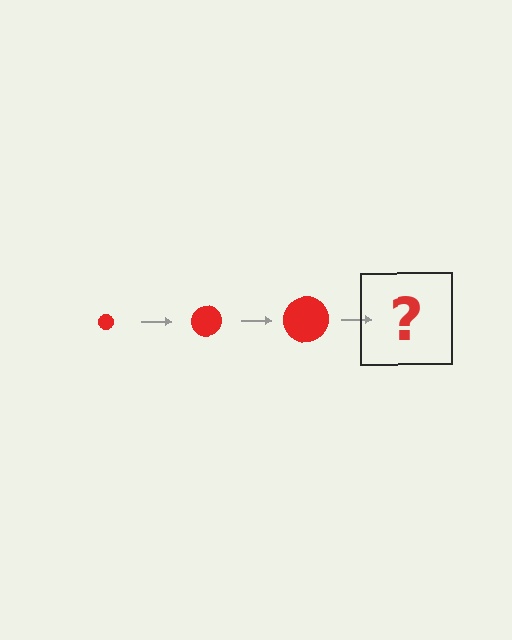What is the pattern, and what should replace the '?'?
The pattern is that the circle gets progressively larger each step. The '?' should be a red circle, larger than the previous one.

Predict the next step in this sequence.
The next step is a red circle, larger than the previous one.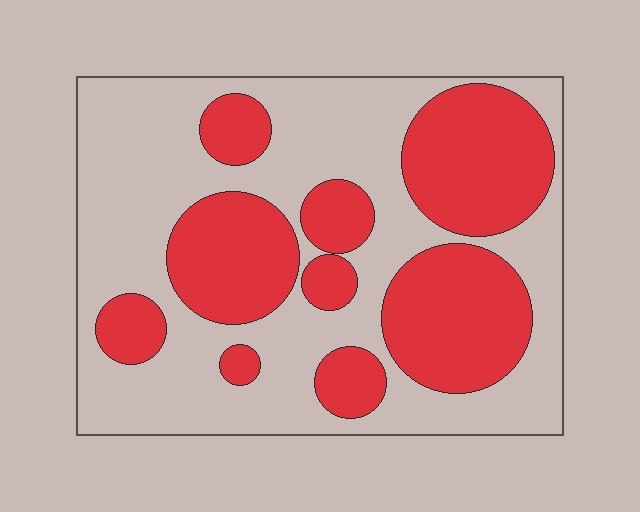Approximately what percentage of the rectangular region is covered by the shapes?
Approximately 40%.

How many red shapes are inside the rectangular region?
9.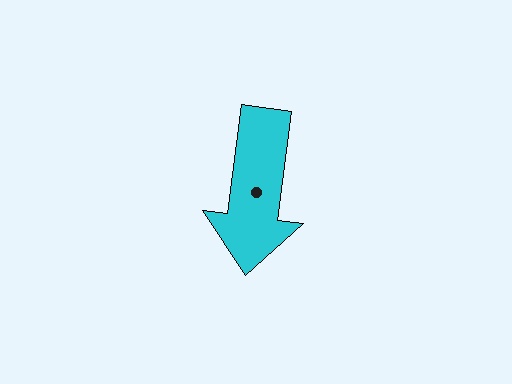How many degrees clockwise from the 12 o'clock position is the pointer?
Approximately 187 degrees.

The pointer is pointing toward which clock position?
Roughly 6 o'clock.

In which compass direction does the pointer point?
South.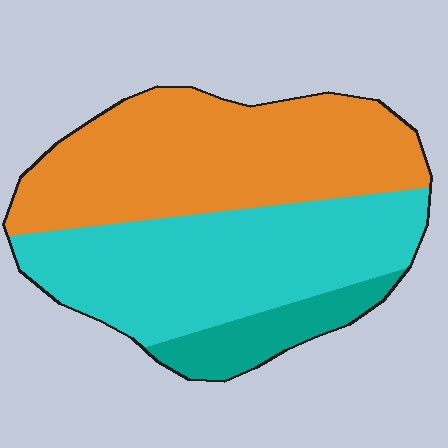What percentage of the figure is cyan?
Cyan covers around 45% of the figure.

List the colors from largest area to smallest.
From largest to smallest: orange, cyan, teal.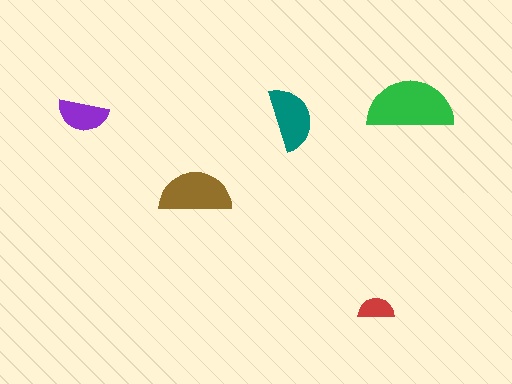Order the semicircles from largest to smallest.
the green one, the brown one, the teal one, the purple one, the red one.